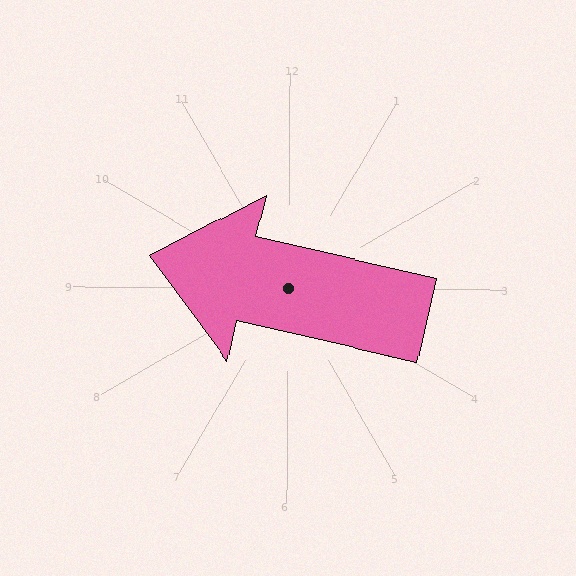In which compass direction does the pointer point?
West.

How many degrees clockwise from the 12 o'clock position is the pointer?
Approximately 283 degrees.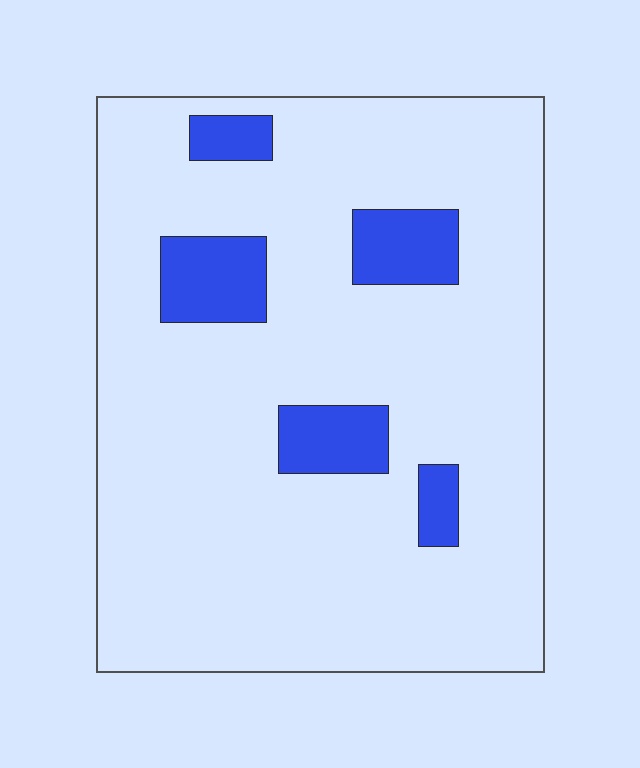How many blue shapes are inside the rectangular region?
5.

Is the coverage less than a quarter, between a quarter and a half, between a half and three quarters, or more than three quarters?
Less than a quarter.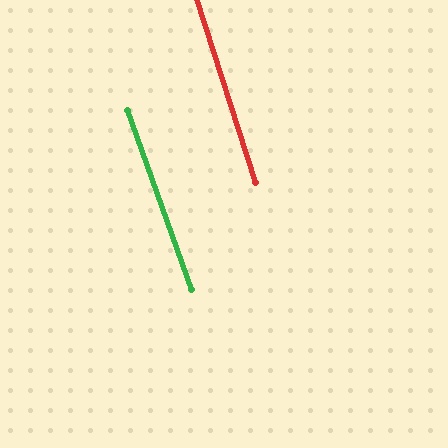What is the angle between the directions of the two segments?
Approximately 2 degrees.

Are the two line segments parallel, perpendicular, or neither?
Parallel — their directions differ by only 1.8°.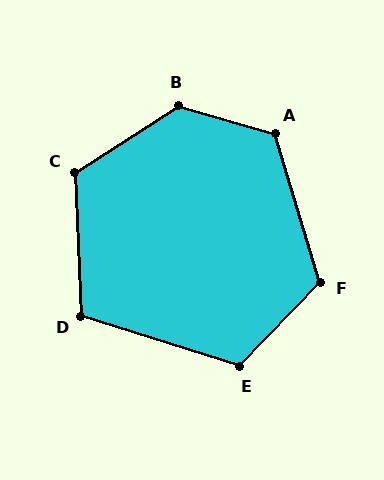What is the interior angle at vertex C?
Approximately 121 degrees (obtuse).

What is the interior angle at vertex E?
Approximately 116 degrees (obtuse).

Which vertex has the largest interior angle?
B, at approximately 131 degrees.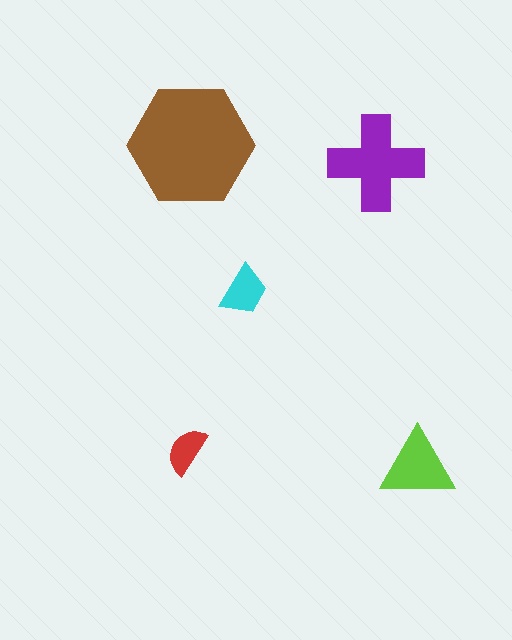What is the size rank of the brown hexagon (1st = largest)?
1st.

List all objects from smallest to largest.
The red semicircle, the cyan trapezoid, the lime triangle, the purple cross, the brown hexagon.